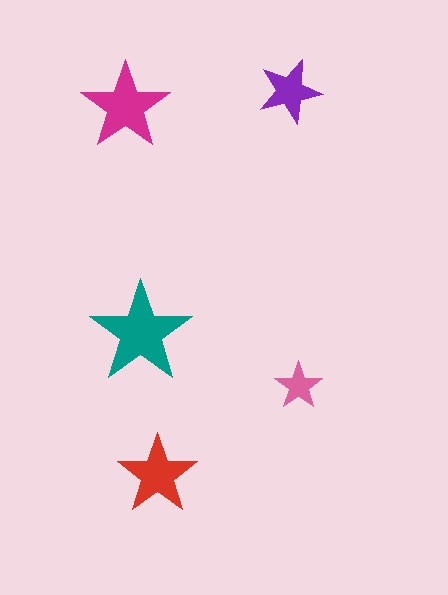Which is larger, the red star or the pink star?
The red one.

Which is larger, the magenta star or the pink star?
The magenta one.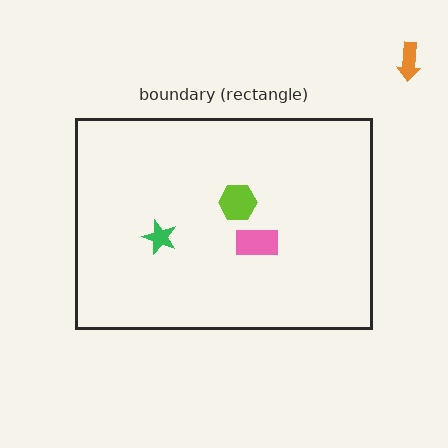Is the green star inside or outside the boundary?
Inside.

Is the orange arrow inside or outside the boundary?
Outside.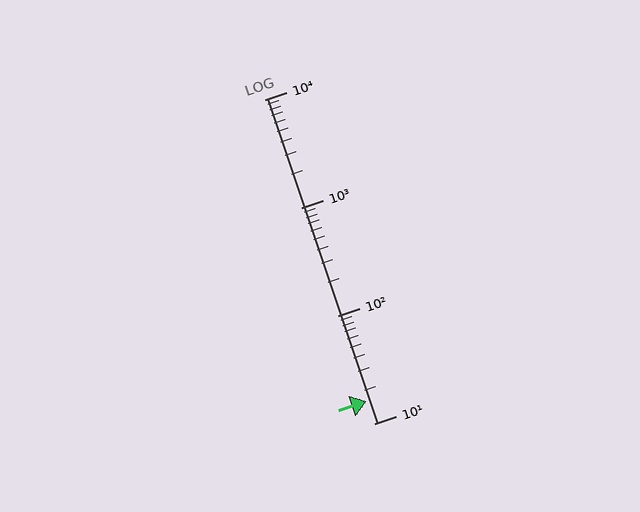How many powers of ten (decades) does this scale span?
The scale spans 3 decades, from 10 to 10000.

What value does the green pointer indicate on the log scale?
The pointer indicates approximately 16.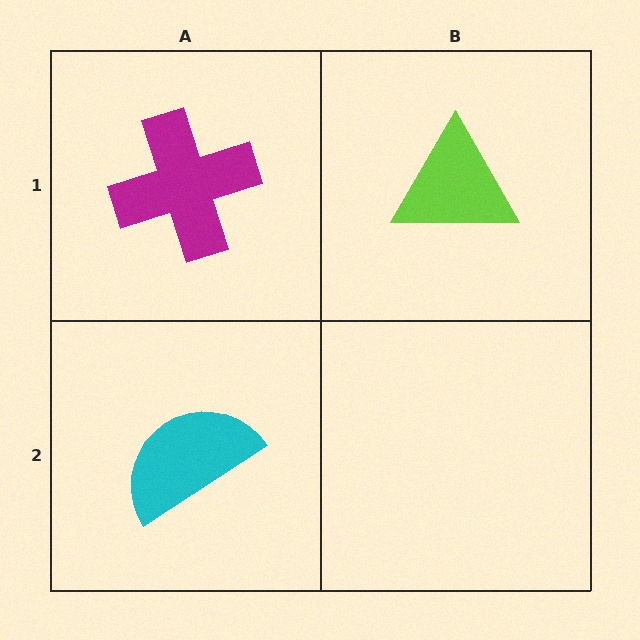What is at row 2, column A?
A cyan semicircle.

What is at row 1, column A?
A magenta cross.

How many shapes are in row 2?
1 shape.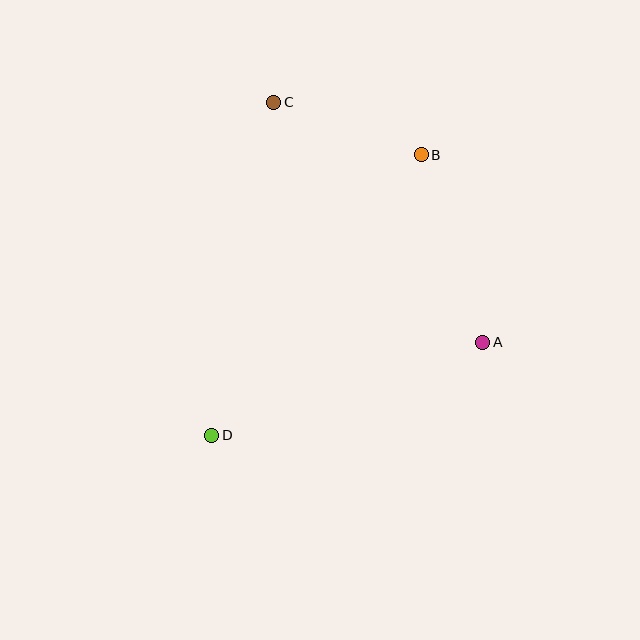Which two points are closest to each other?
Points B and C are closest to each other.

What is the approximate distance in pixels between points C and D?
The distance between C and D is approximately 339 pixels.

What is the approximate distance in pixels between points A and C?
The distance between A and C is approximately 318 pixels.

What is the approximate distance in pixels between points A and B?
The distance between A and B is approximately 197 pixels.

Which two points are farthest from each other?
Points B and D are farthest from each other.